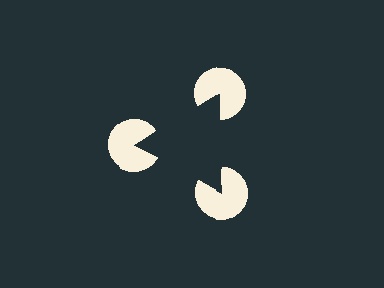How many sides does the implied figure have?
3 sides.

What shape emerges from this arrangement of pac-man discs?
An illusory triangle — its edges are inferred from the aligned wedge cuts in the pac-man discs, not physically drawn.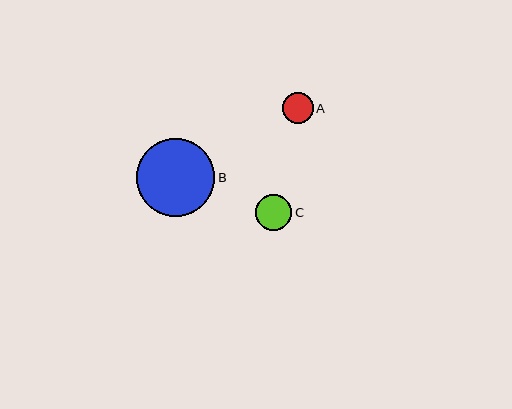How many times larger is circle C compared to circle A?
Circle C is approximately 1.2 times the size of circle A.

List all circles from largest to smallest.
From largest to smallest: B, C, A.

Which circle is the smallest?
Circle A is the smallest with a size of approximately 31 pixels.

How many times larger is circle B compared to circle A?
Circle B is approximately 2.5 times the size of circle A.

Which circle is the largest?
Circle B is the largest with a size of approximately 79 pixels.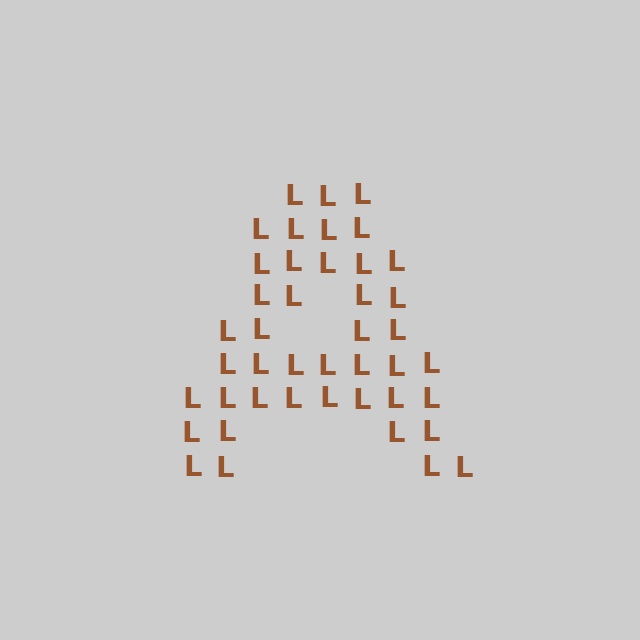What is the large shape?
The large shape is the letter A.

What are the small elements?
The small elements are letter L's.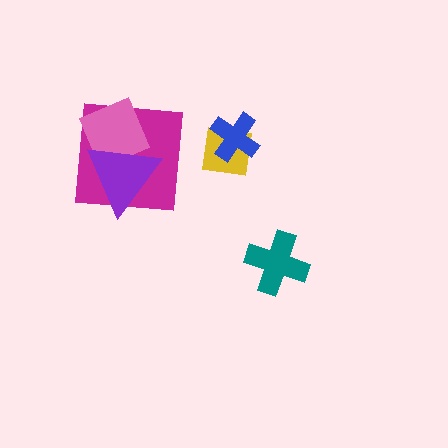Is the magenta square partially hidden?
Yes, it is partially covered by another shape.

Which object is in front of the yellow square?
The blue cross is in front of the yellow square.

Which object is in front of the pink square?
The purple triangle is in front of the pink square.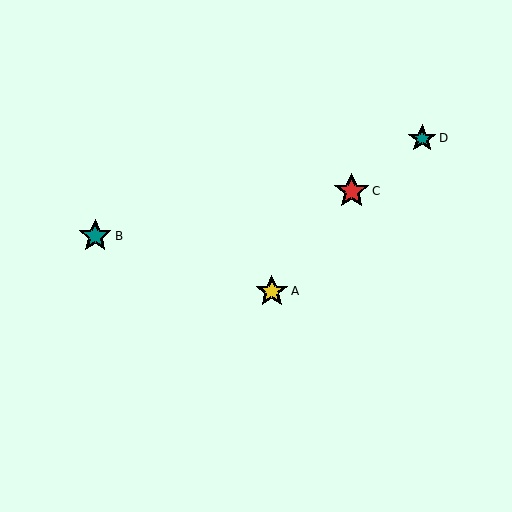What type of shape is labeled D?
Shape D is a teal star.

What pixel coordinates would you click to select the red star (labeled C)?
Click at (352, 191) to select the red star C.